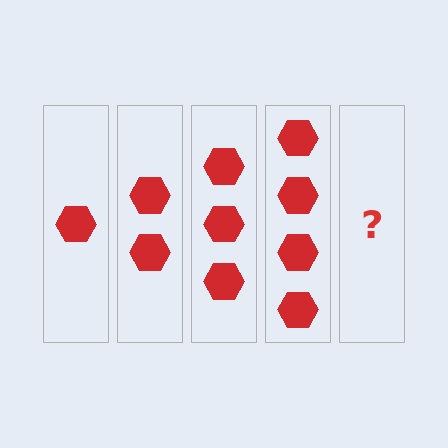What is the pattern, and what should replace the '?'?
The pattern is that each step adds one more hexagon. The '?' should be 5 hexagons.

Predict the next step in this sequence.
The next step is 5 hexagons.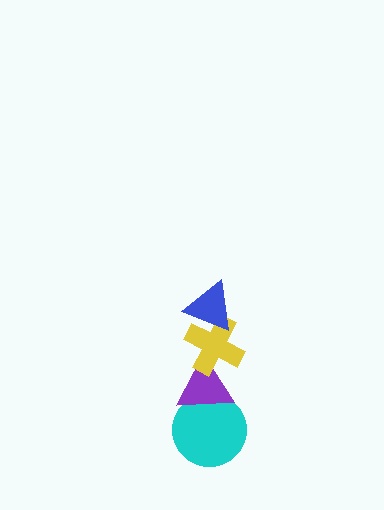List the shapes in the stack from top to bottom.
From top to bottom: the blue triangle, the yellow cross, the purple triangle, the cyan circle.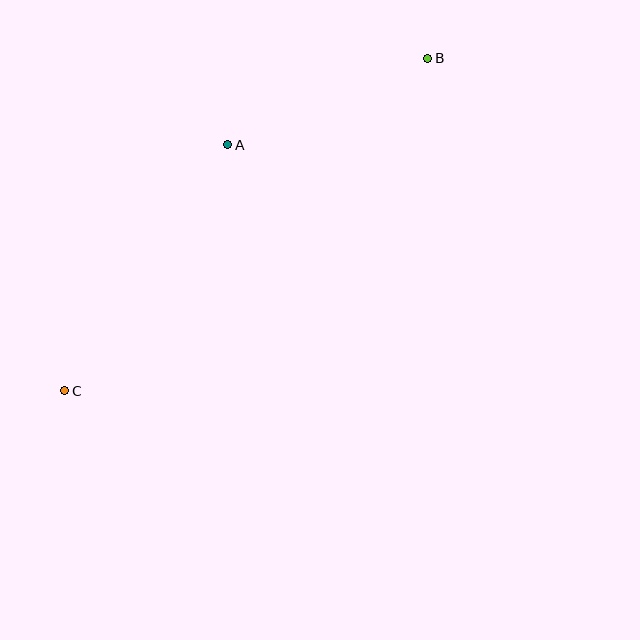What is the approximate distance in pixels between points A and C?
The distance between A and C is approximately 295 pixels.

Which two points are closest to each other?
Points A and B are closest to each other.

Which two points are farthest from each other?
Points B and C are farthest from each other.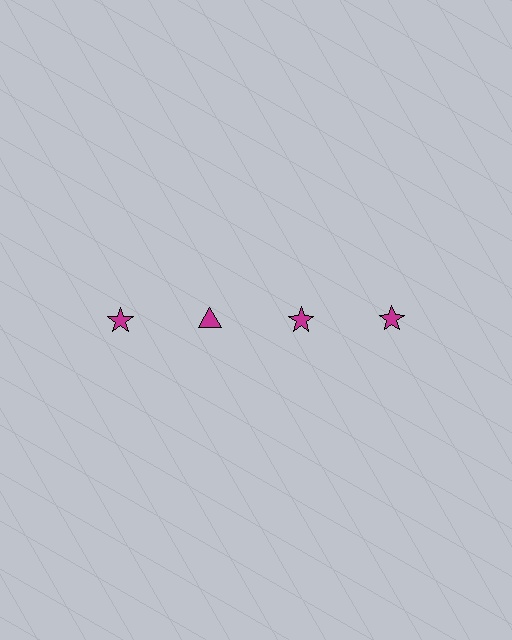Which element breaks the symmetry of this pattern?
The magenta triangle in the top row, second from left column breaks the symmetry. All other shapes are magenta stars.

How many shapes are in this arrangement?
There are 4 shapes arranged in a grid pattern.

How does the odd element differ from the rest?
It has a different shape: triangle instead of star.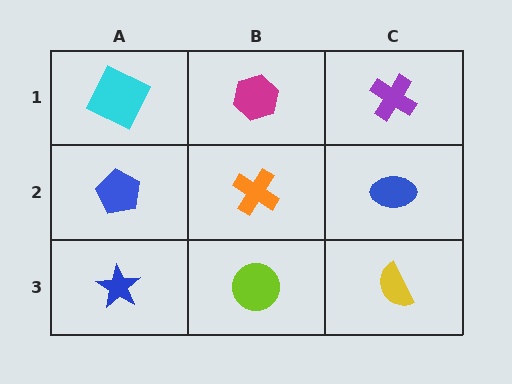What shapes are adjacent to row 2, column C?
A purple cross (row 1, column C), a yellow semicircle (row 3, column C), an orange cross (row 2, column B).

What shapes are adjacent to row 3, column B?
An orange cross (row 2, column B), a blue star (row 3, column A), a yellow semicircle (row 3, column C).